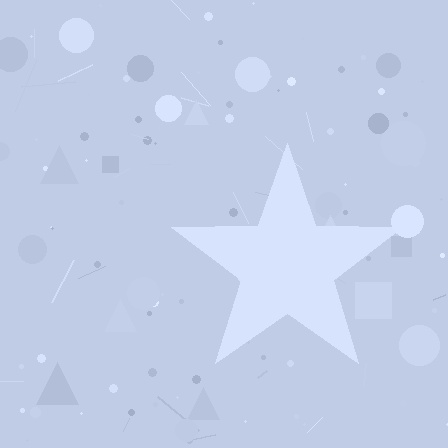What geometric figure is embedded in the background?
A star is embedded in the background.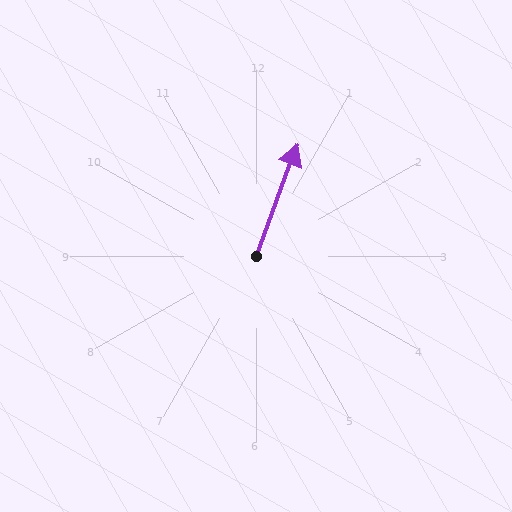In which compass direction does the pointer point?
North.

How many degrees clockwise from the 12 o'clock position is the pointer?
Approximately 20 degrees.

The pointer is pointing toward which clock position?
Roughly 1 o'clock.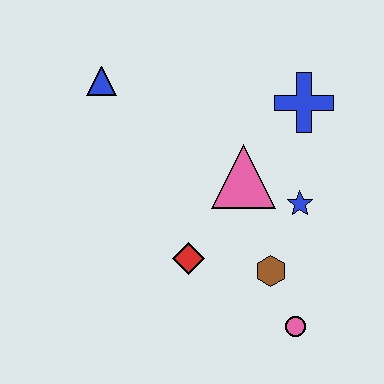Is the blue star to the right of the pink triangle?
Yes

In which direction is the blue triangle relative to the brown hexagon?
The blue triangle is above the brown hexagon.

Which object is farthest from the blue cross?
The pink circle is farthest from the blue cross.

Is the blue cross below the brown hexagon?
No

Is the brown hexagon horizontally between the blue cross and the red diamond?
Yes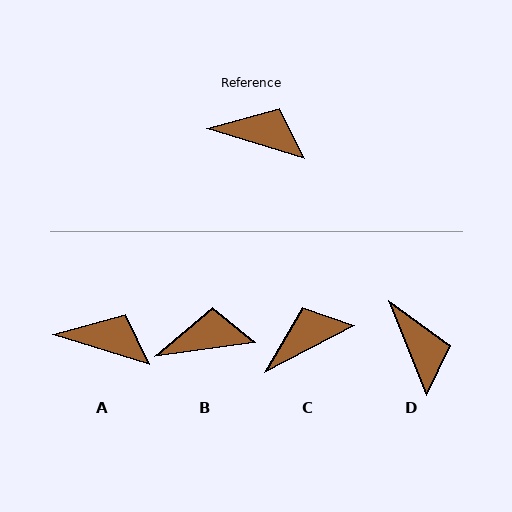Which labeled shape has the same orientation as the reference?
A.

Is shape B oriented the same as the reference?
No, it is off by about 25 degrees.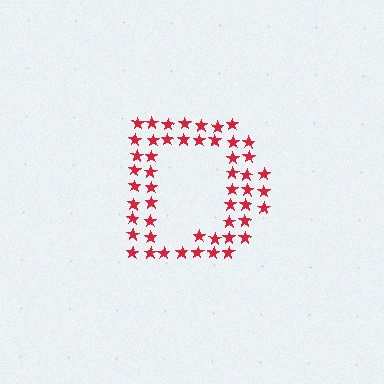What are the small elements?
The small elements are stars.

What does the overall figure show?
The overall figure shows the letter D.